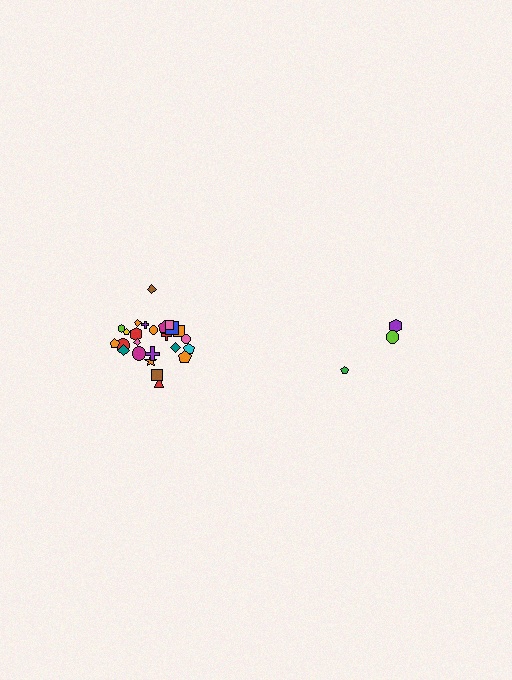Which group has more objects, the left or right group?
The left group.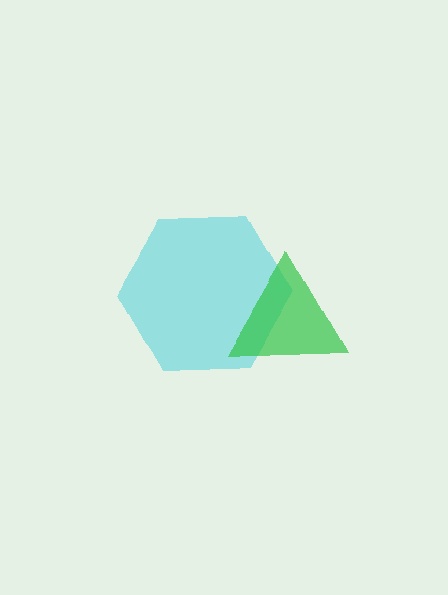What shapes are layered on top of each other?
The layered shapes are: a cyan hexagon, a green triangle.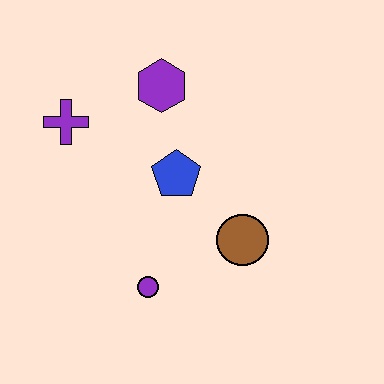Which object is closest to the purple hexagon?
The blue pentagon is closest to the purple hexagon.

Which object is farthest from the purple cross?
The brown circle is farthest from the purple cross.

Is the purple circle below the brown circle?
Yes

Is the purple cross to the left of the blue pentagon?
Yes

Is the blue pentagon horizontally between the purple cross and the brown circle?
Yes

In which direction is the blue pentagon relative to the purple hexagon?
The blue pentagon is below the purple hexagon.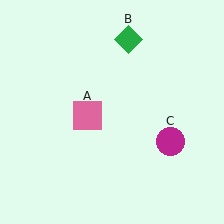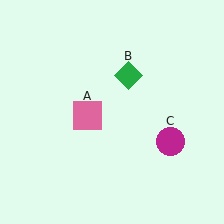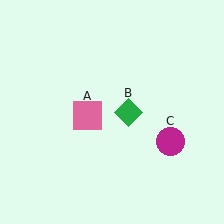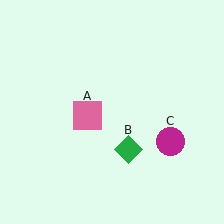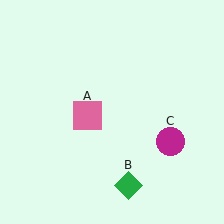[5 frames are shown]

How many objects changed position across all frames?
1 object changed position: green diamond (object B).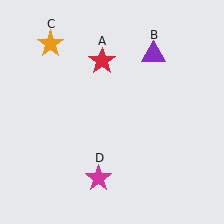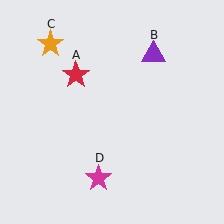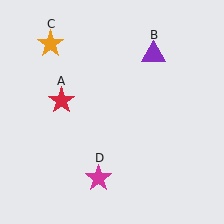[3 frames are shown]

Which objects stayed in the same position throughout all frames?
Purple triangle (object B) and orange star (object C) and magenta star (object D) remained stationary.